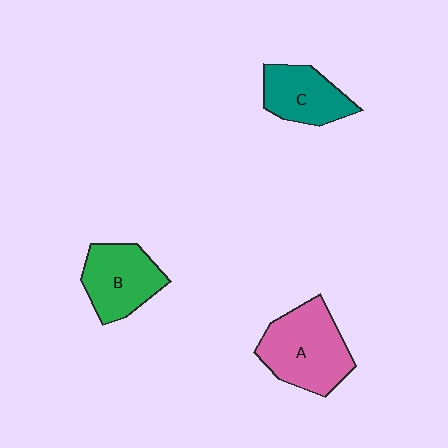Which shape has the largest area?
Shape A (pink).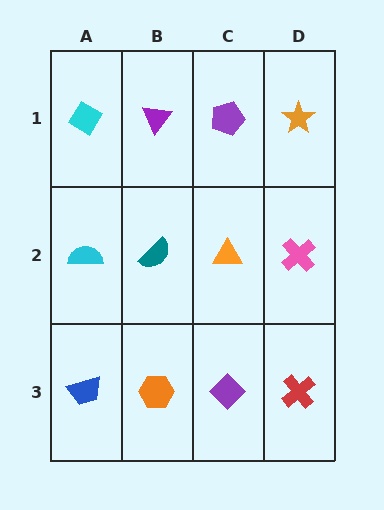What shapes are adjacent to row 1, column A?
A cyan semicircle (row 2, column A), a purple triangle (row 1, column B).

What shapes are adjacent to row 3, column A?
A cyan semicircle (row 2, column A), an orange hexagon (row 3, column B).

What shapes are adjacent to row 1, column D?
A pink cross (row 2, column D), a purple pentagon (row 1, column C).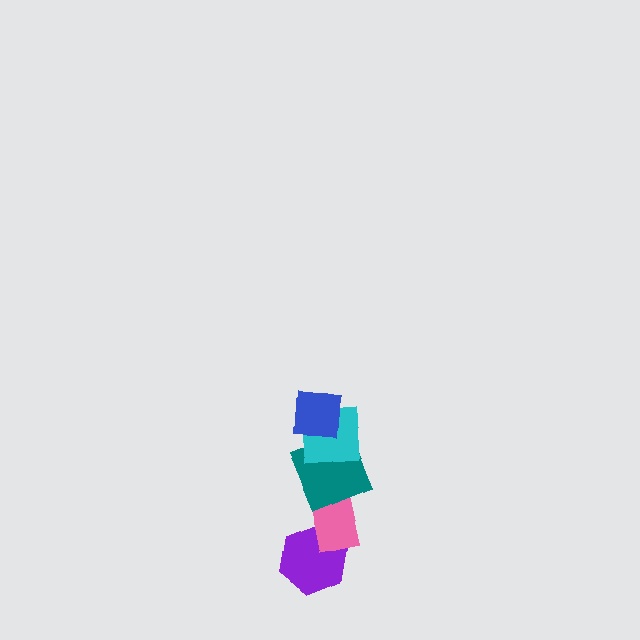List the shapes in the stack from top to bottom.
From top to bottom: the blue square, the cyan square, the teal square, the pink rectangle, the purple hexagon.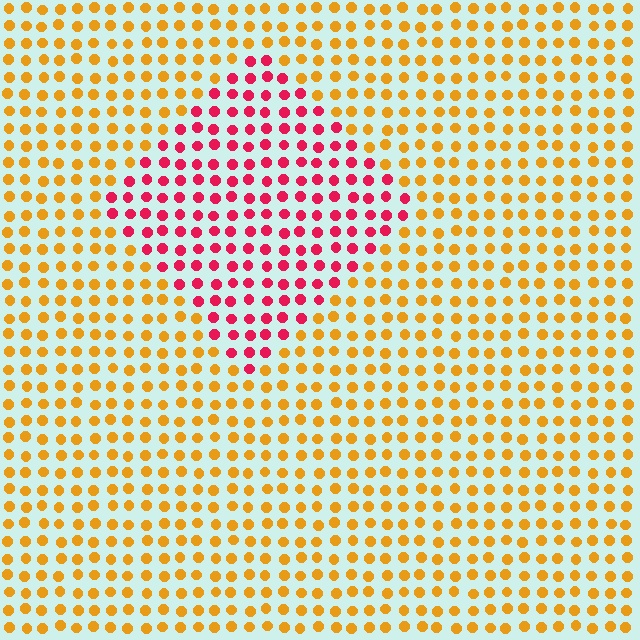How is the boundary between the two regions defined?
The boundary is defined purely by a slight shift in hue (about 56 degrees). Spacing, size, and orientation are identical on both sides.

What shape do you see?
I see a diamond.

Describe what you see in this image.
The image is filled with small orange elements in a uniform arrangement. A diamond-shaped region is visible where the elements are tinted to a slightly different hue, forming a subtle color boundary.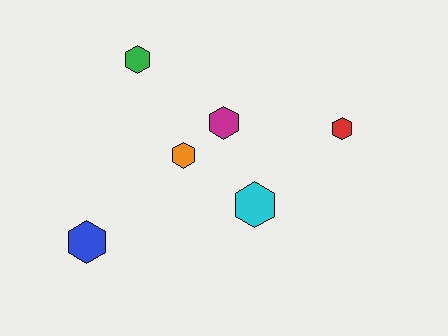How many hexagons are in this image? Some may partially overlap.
There are 6 hexagons.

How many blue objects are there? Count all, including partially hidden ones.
There is 1 blue object.